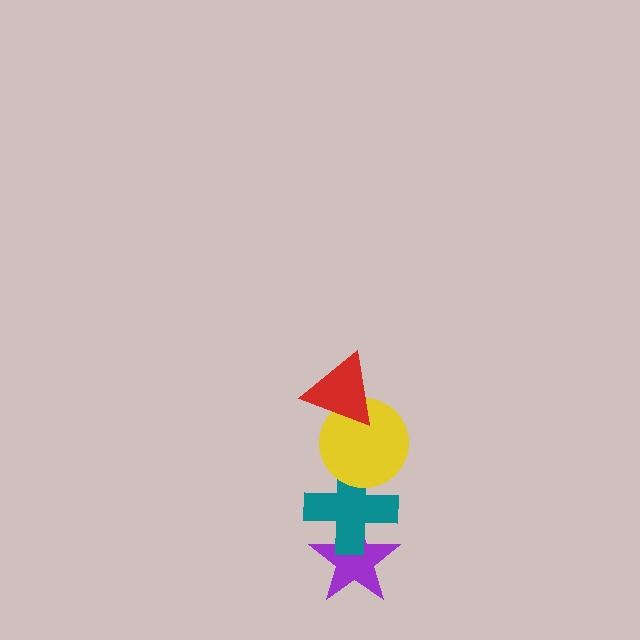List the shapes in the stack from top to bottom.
From top to bottom: the red triangle, the yellow circle, the teal cross, the purple star.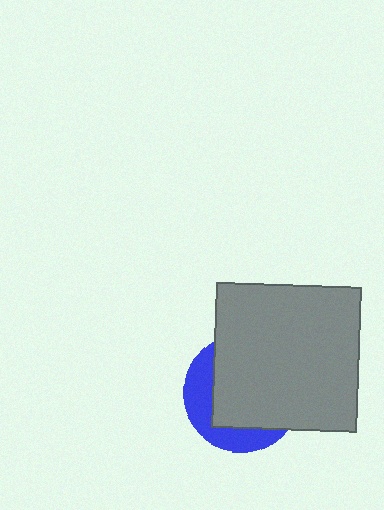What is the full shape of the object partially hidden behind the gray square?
The partially hidden object is a blue circle.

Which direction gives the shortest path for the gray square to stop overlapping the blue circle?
Moving toward the upper-right gives the shortest separation.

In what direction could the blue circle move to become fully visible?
The blue circle could move toward the lower-left. That would shift it out from behind the gray square entirely.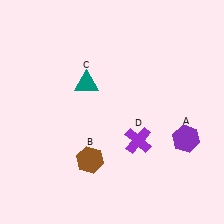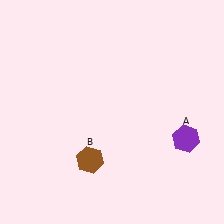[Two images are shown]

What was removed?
The purple cross (D), the teal triangle (C) were removed in Image 2.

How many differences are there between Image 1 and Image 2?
There are 2 differences between the two images.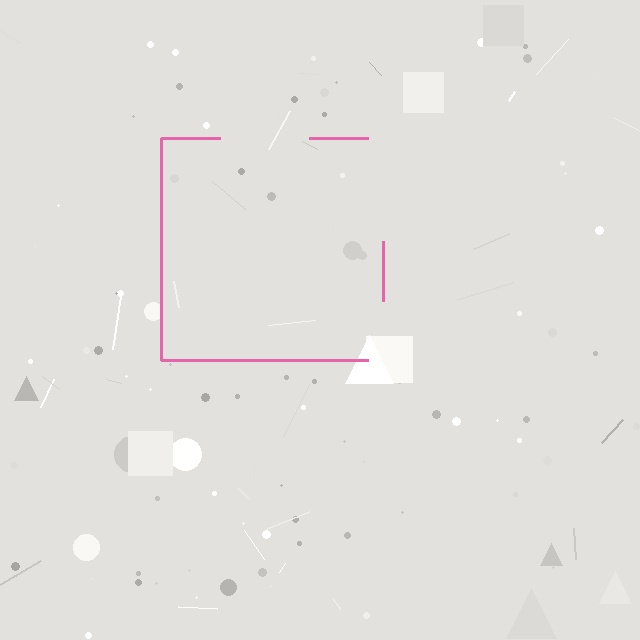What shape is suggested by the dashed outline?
The dashed outline suggests a square.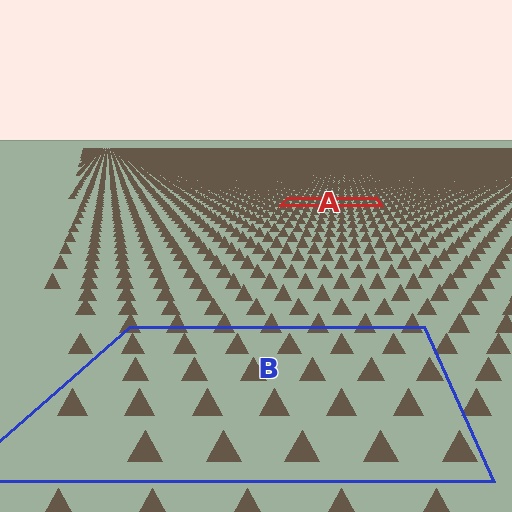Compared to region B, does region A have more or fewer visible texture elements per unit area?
Region A has more texture elements per unit area — they are packed more densely because it is farther away.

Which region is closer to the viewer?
Region B is closer. The texture elements there are larger and more spread out.